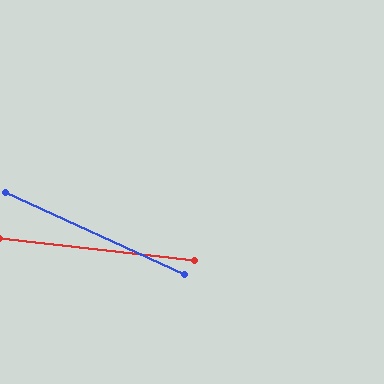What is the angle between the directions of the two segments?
Approximately 18 degrees.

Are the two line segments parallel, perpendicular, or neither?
Neither parallel nor perpendicular — they differ by about 18°.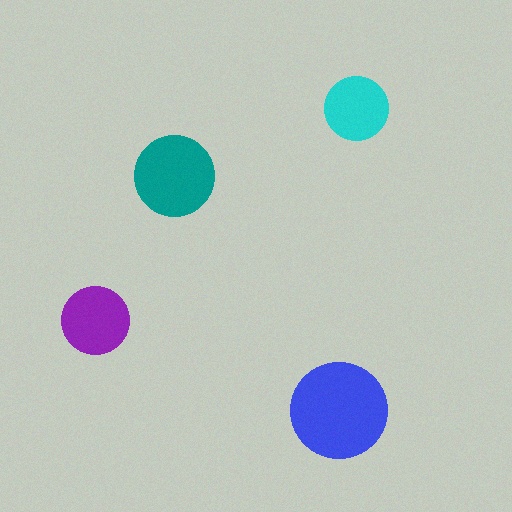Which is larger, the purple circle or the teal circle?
The teal one.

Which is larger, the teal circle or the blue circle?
The blue one.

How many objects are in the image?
There are 4 objects in the image.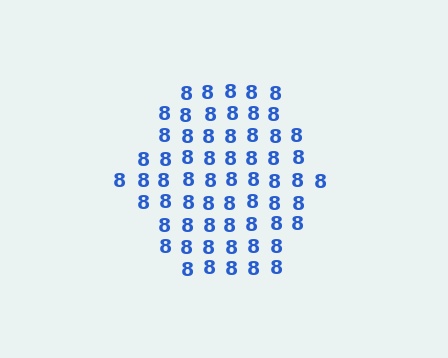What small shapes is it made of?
It is made of small digit 8's.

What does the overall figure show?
The overall figure shows a hexagon.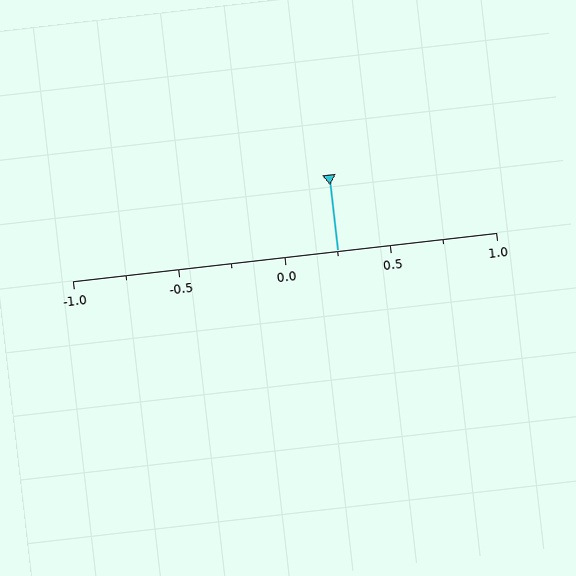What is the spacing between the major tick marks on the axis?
The major ticks are spaced 0.5 apart.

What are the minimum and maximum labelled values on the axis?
The axis runs from -1.0 to 1.0.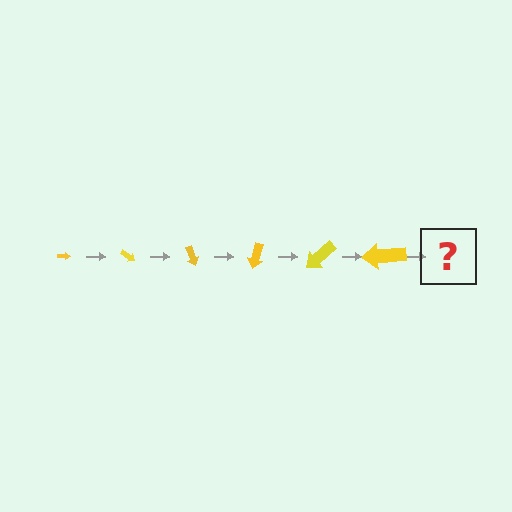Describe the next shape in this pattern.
It should be an arrow, larger than the previous one and rotated 210 degrees from the start.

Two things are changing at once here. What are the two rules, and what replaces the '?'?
The two rules are that the arrow grows larger each step and it rotates 35 degrees each step. The '?' should be an arrow, larger than the previous one and rotated 210 degrees from the start.